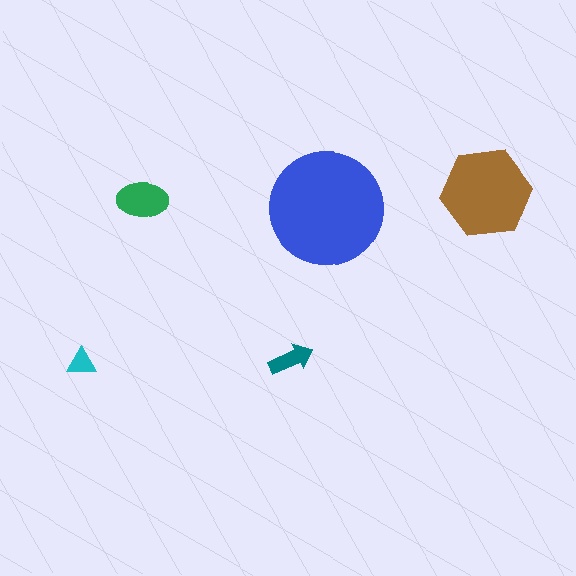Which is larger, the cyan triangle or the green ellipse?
The green ellipse.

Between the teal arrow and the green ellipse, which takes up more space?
The green ellipse.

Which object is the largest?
The blue circle.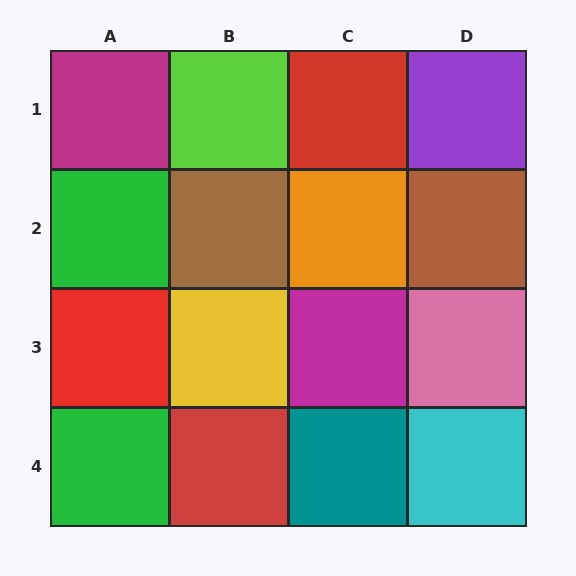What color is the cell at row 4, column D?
Cyan.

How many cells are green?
2 cells are green.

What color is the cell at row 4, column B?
Red.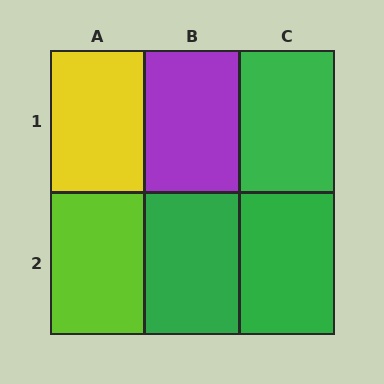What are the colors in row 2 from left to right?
Lime, green, green.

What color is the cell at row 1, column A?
Yellow.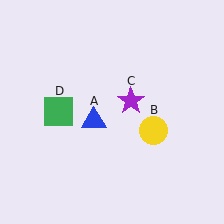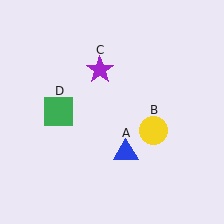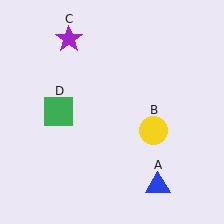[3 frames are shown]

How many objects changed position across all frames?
2 objects changed position: blue triangle (object A), purple star (object C).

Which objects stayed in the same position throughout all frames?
Yellow circle (object B) and green square (object D) remained stationary.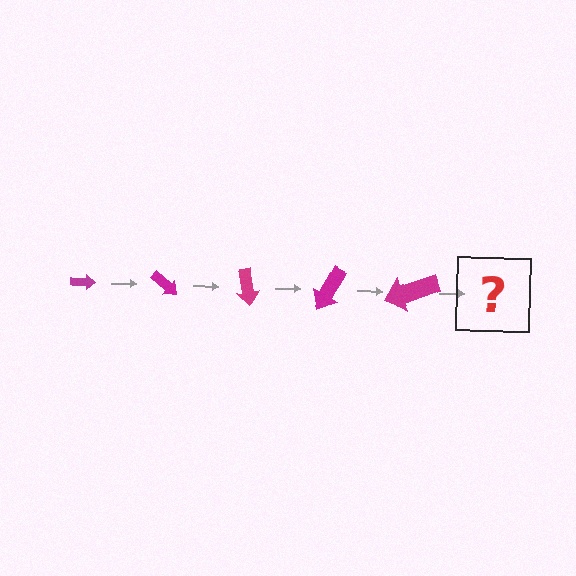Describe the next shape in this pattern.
It should be an arrow, larger than the previous one and rotated 200 degrees from the start.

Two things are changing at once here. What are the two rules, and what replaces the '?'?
The two rules are that the arrow grows larger each step and it rotates 40 degrees each step. The '?' should be an arrow, larger than the previous one and rotated 200 degrees from the start.